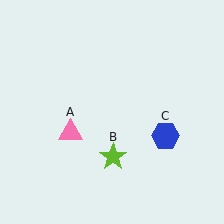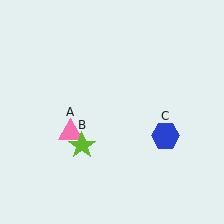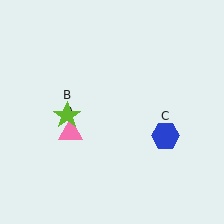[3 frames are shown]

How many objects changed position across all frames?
1 object changed position: lime star (object B).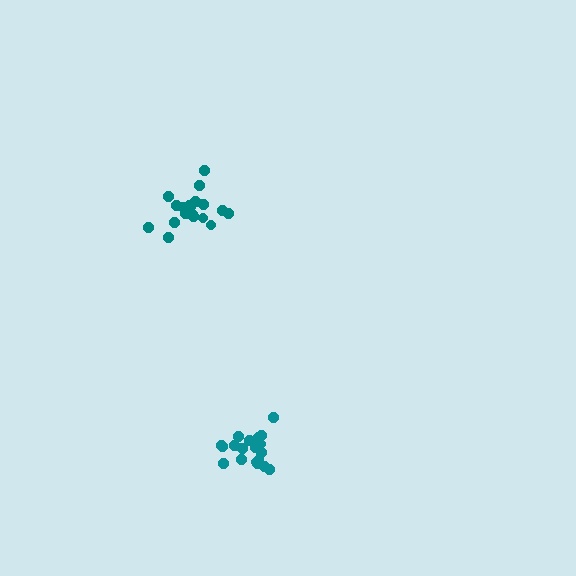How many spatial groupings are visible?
There are 2 spatial groupings.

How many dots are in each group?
Group 1: 19 dots, Group 2: 19 dots (38 total).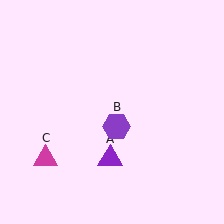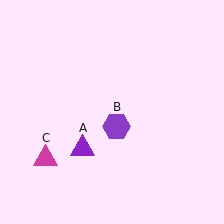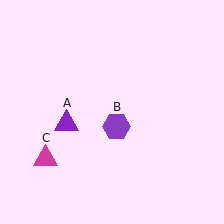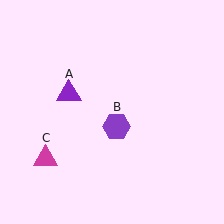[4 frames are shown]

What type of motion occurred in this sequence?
The purple triangle (object A) rotated clockwise around the center of the scene.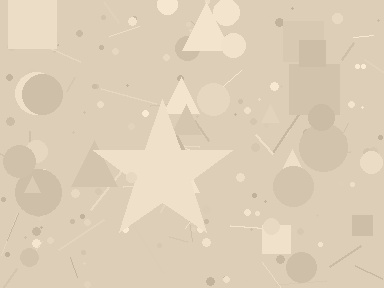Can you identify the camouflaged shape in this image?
The camouflaged shape is a star.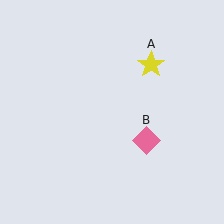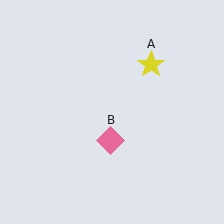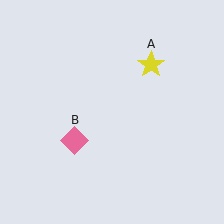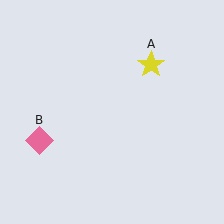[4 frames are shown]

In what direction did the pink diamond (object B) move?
The pink diamond (object B) moved left.